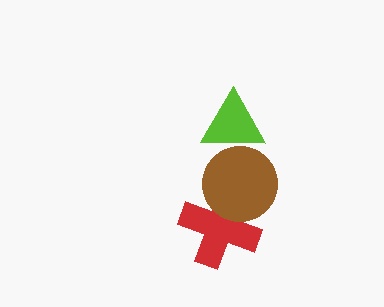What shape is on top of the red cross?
The brown circle is on top of the red cross.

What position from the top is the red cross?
The red cross is 3rd from the top.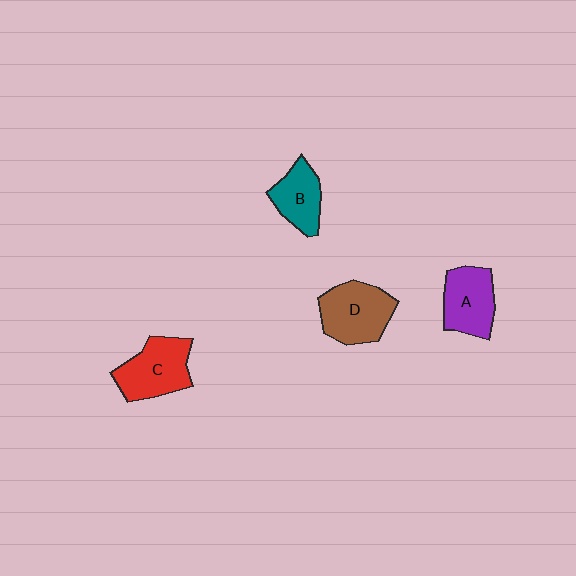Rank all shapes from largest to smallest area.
From largest to smallest: D (brown), C (red), A (purple), B (teal).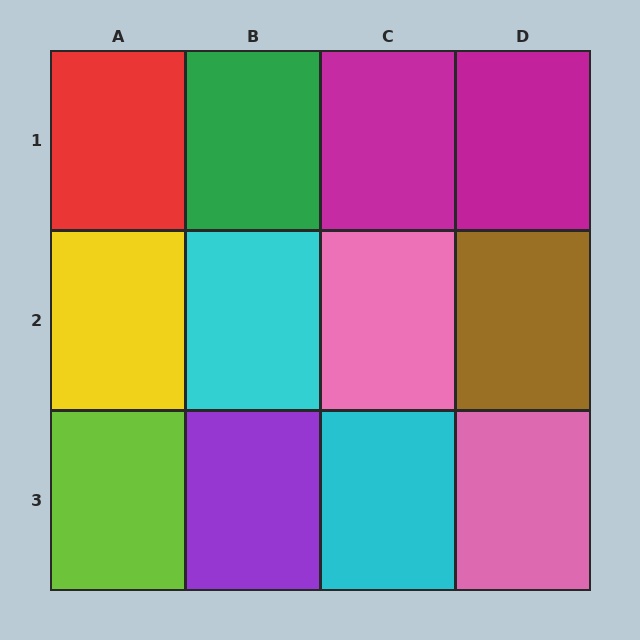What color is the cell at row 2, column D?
Brown.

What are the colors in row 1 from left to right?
Red, green, magenta, magenta.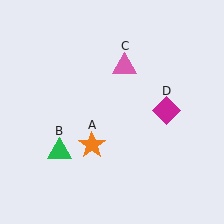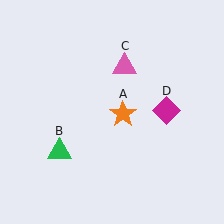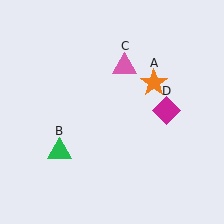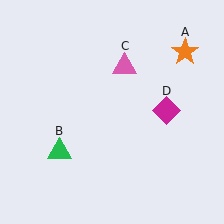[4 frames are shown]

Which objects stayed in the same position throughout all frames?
Green triangle (object B) and pink triangle (object C) and magenta diamond (object D) remained stationary.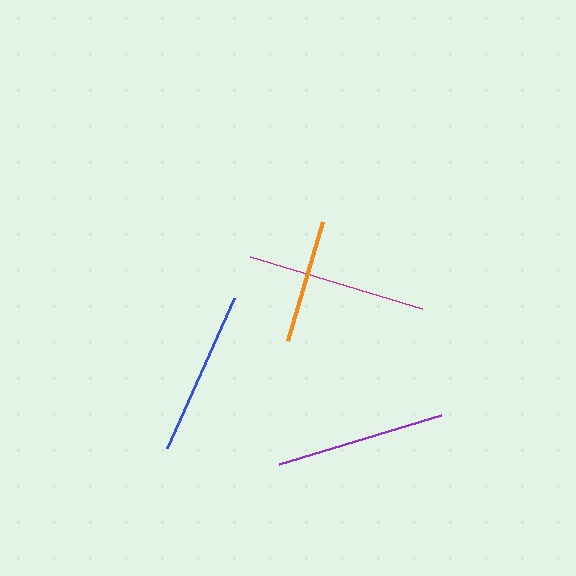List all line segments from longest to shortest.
From longest to shortest: magenta, purple, blue, orange.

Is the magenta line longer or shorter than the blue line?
The magenta line is longer than the blue line.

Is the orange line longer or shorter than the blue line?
The blue line is longer than the orange line.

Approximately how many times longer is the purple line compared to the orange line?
The purple line is approximately 1.4 times the length of the orange line.